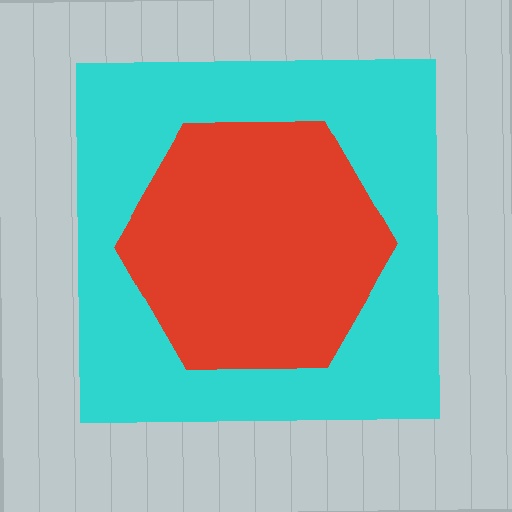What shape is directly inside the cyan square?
The red hexagon.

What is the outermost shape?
The cyan square.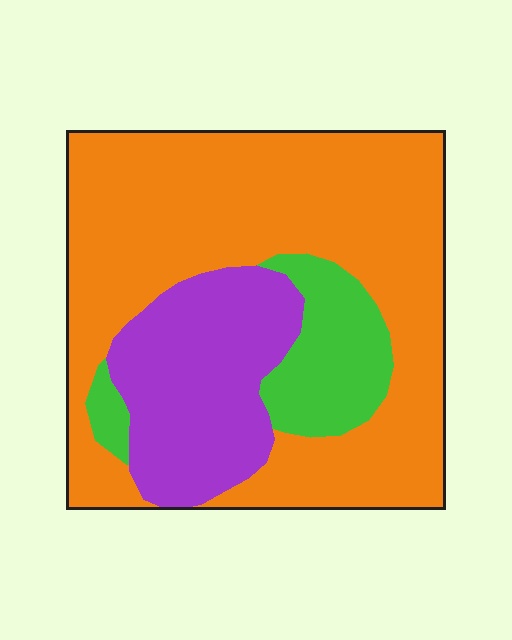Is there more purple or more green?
Purple.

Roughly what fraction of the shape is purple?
Purple takes up less than a quarter of the shape.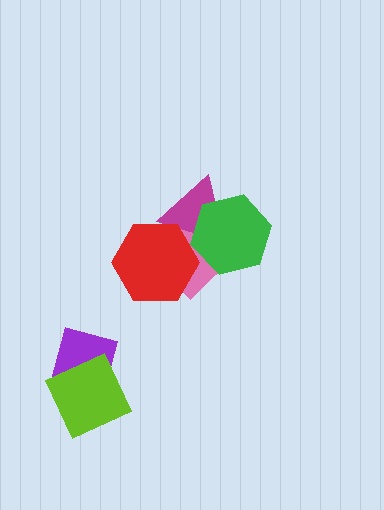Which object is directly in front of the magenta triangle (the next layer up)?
The red hexagon is directly in front of the magenta triangle.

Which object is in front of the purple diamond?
The lime diamond is in front of the purple diamond.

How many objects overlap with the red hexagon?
2 objects overlap with the red hexagon.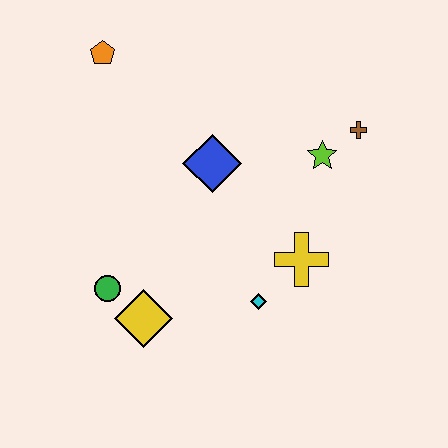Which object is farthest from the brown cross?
The green circle is farthest from the brown cross.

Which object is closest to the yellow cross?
The cyan diamond is closest to the yellow cross.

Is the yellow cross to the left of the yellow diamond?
No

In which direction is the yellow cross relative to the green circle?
The yellow cross is to the right of the green circle.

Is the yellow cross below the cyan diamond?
No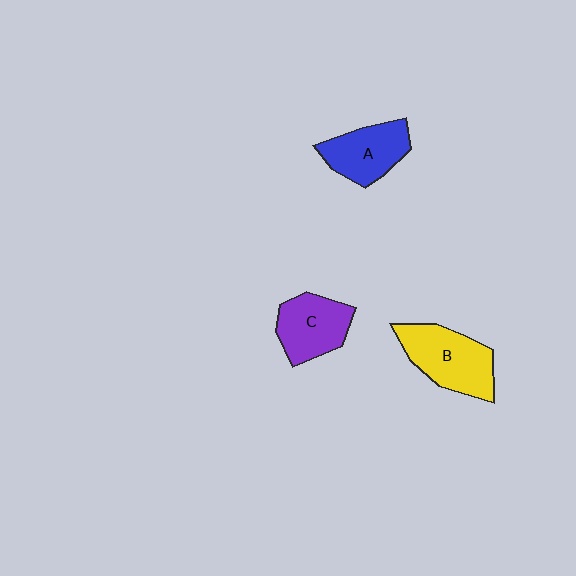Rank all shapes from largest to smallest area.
From largest to smallest: B (yellow), C (purple), A (blue).